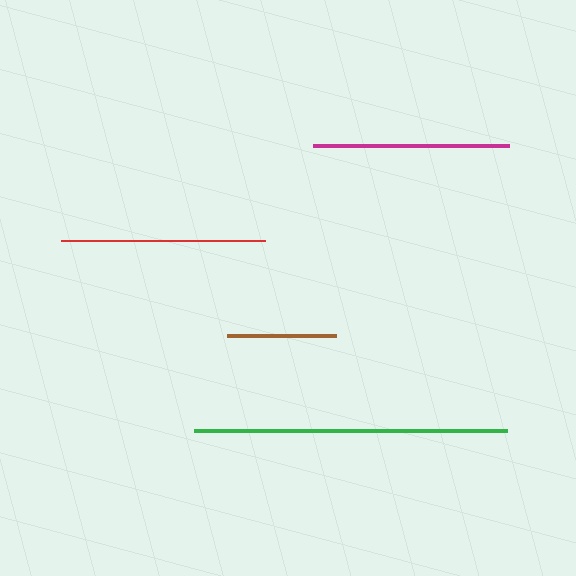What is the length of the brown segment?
The brown segment is approximately 109 pixels long.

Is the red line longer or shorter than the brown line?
The red line is longer than the brown line.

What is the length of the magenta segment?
The magenta segment is approximately 196 pixels long.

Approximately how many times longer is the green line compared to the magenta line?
The green line is approximately 1.6 times the length of the magenta line.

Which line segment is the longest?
The green line is the longest at approximately 313 pixels.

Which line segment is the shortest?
The brown line is the shortest at approximately 109 pixels.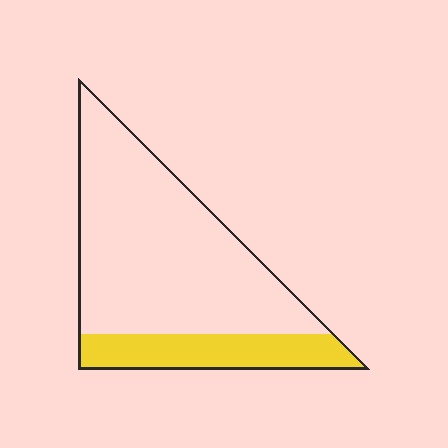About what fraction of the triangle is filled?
About one quarter (1/4).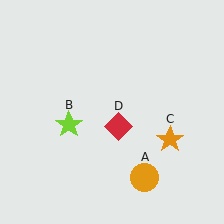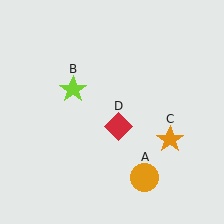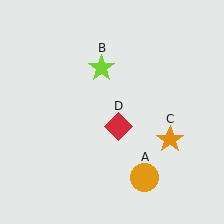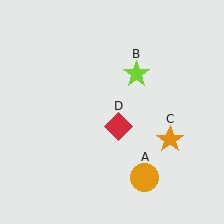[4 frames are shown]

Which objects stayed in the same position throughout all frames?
Orange circle (object A) and orange star (object C) and red diamond (object D) remained stationary.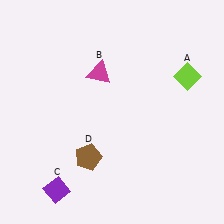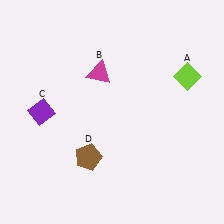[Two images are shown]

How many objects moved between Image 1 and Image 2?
1 object moved between the two images.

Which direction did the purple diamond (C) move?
The purple diamond (C) moved up.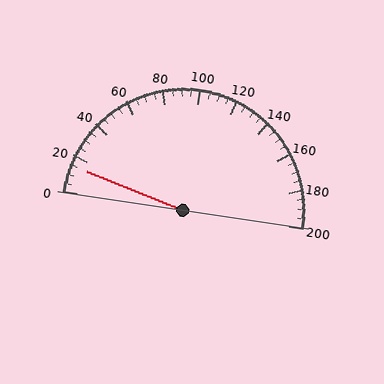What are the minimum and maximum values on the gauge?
The gauge ranges from 0 to 200.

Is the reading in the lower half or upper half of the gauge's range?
The reading is in the lower half of the range (0 to 200).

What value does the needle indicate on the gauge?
The needle indicates approximately 15.